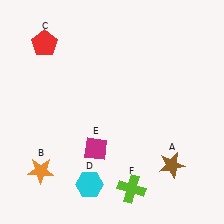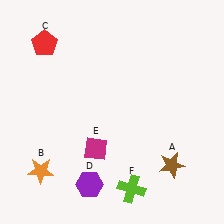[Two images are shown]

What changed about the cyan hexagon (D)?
In Image 1, D is cyan. In Image 2, it changed to purple.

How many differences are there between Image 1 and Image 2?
There is 1 difference between the two images.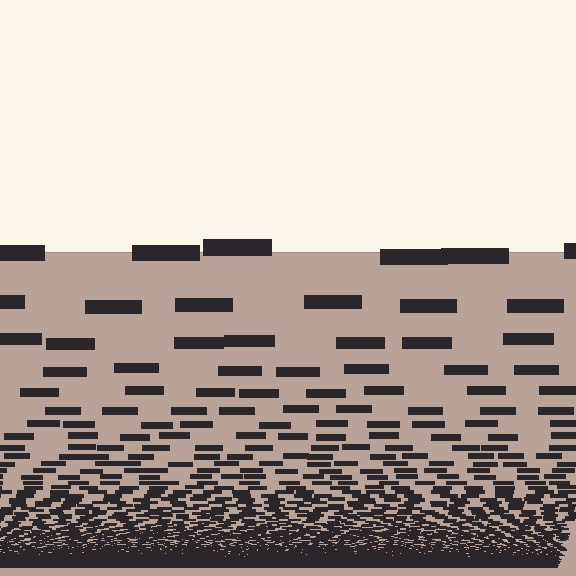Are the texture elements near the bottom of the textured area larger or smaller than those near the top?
Smaller. The gradient is inverted — elements near the bottom are smaller and denser.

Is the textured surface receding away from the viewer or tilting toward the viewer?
The surface appears to tilt toward the viewer. Texture elements get larger and sparser toward the top.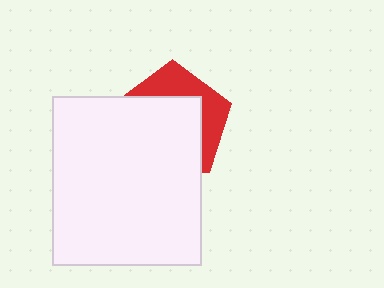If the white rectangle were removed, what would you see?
You would see the complete red pentagon.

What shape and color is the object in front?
The object in front is a white rectangle.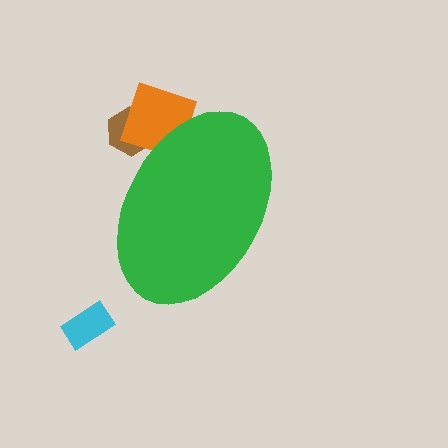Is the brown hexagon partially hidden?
Yes, the brown hexagon is partially hidden behind the green ellipse.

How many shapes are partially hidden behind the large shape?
2 shapes are partially hidden.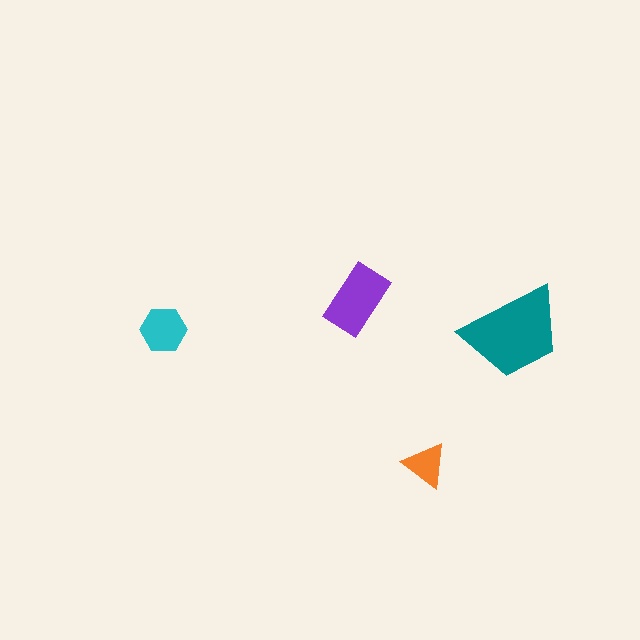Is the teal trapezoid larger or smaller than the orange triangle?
Larger.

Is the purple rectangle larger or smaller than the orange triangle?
Larger.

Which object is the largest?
The teal trapezoid.